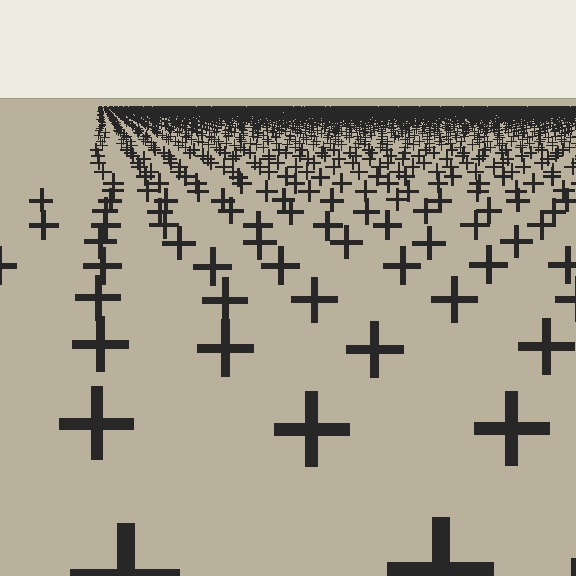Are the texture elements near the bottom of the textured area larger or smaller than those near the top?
Larger. Near the bottom, elements are closer to the viewer and appear at a bigger on-screen size.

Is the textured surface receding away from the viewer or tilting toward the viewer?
The surface is receding away from the viewer. Texture elements get smaller and denser toward the top.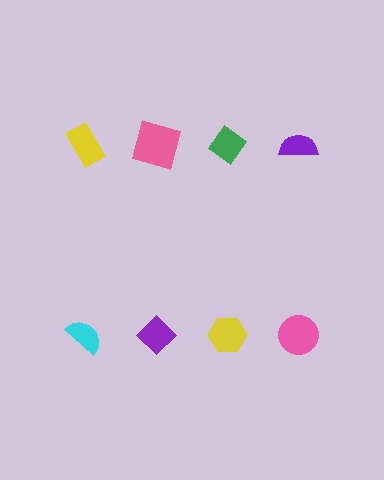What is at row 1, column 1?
A yellow rectangle.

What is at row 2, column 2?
A purple diamond.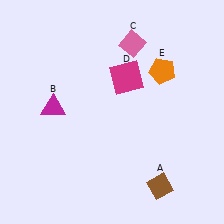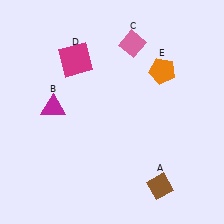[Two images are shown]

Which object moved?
The magenta square (D) moved left.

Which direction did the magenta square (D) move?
The magenta square (D) moved left.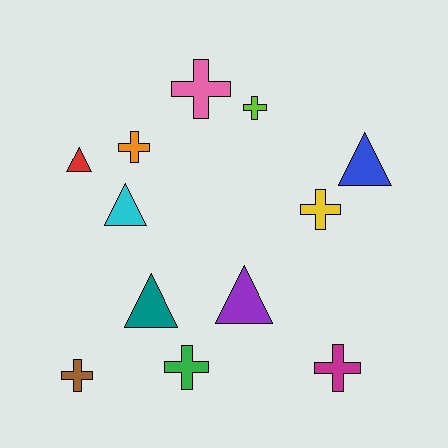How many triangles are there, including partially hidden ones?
There are 5 triangles.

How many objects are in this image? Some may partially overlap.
There are 12 objects.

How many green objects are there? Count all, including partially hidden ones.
There is 1 green object.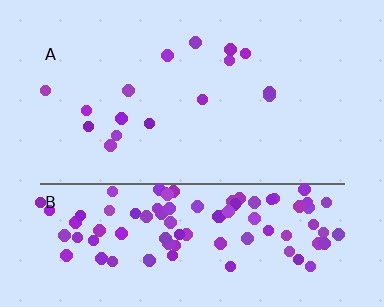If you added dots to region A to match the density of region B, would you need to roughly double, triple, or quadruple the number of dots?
Approximately quadruple.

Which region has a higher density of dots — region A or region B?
B (the bottom).